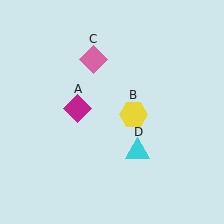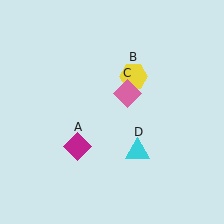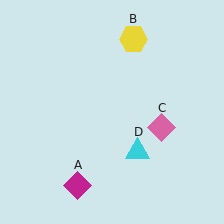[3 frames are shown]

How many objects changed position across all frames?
3 objects changed position: magenta diamond (object A), yellow hexagon (object B), pink diamond (object C).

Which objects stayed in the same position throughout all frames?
Cyan triangle (object D) remained stationary.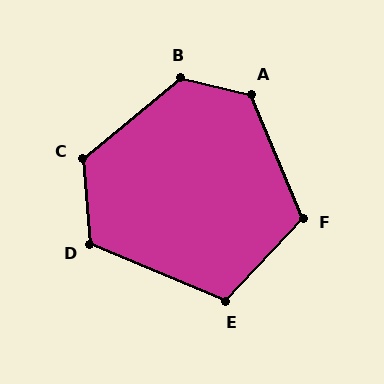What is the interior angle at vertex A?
Approximately 125 degrees (obtuse).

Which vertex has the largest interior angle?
B, at approximately 128 degrees.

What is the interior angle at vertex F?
Approximately 114 degrees (obtuse).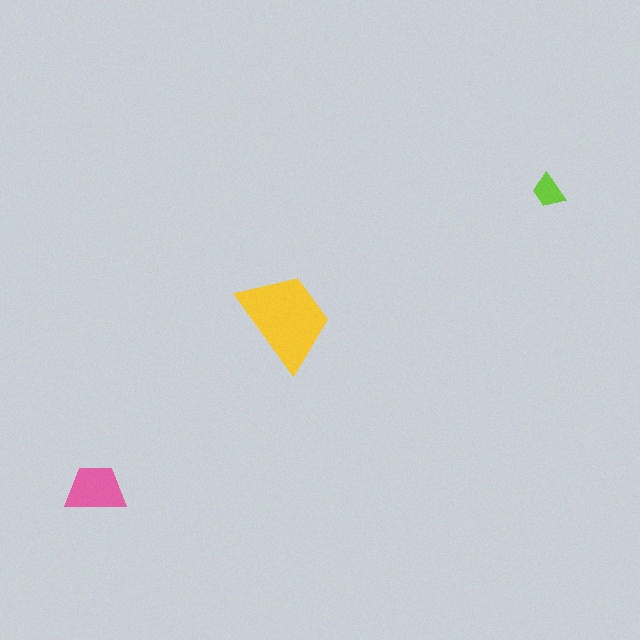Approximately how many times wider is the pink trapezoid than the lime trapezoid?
About 2 times wider.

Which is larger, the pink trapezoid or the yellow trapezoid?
The yellow one.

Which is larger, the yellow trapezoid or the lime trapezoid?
The yellow one.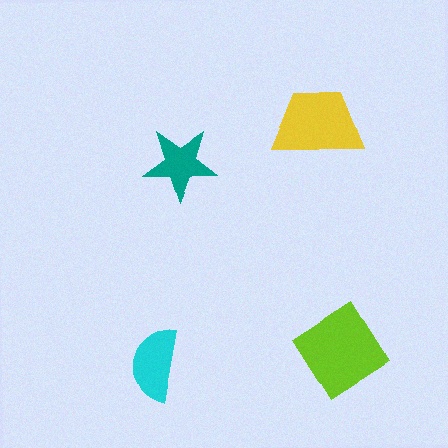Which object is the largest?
The lime diamond.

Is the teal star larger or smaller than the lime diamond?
Smaller.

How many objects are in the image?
There are 4 objects in the image.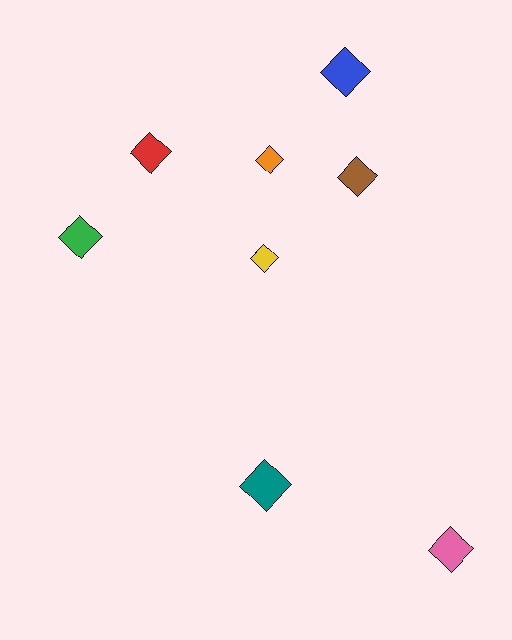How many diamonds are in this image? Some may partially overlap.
There are 8 diamonds.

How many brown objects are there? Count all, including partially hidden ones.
There is 1 brown object.